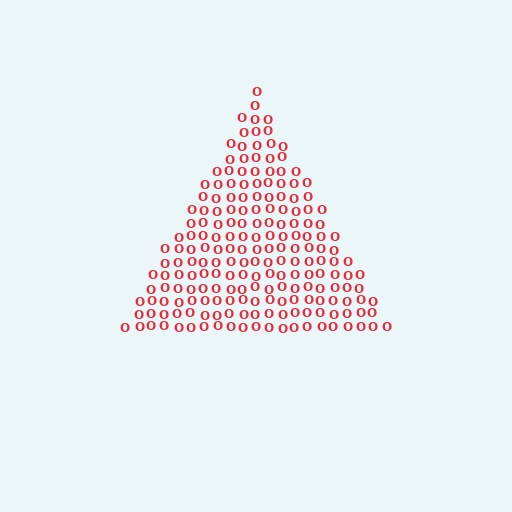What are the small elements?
The small elements are letter O's.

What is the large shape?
The large shape is a triangle.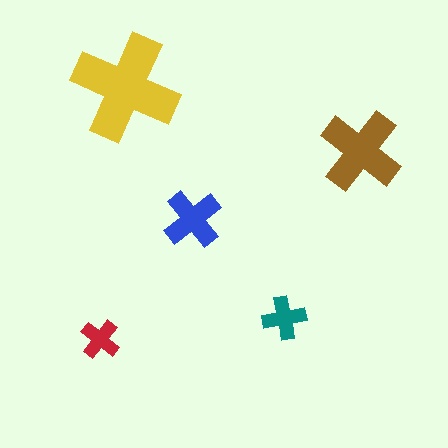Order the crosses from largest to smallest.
the yellow one, the brown one, the blue one, the teal one, the red one.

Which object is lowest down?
The red cross is bottommost.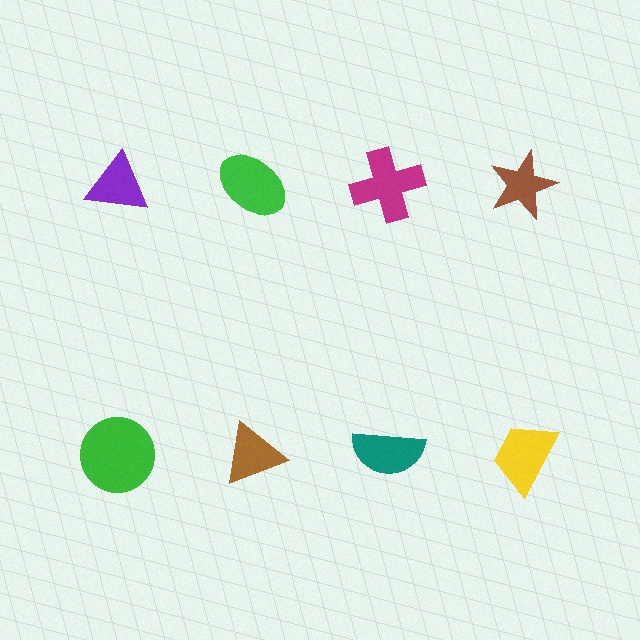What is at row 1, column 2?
A green ellipse.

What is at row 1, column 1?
A purple triangle.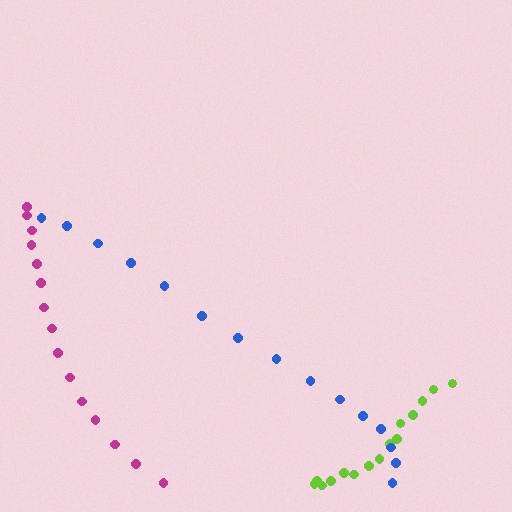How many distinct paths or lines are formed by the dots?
There are 3 distinct paths.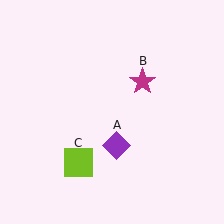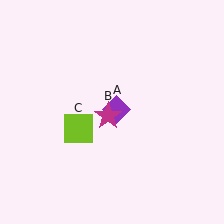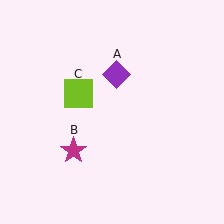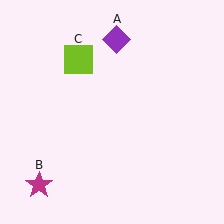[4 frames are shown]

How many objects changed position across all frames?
3 objects changed position: purple diamond (object A), magenta star (object B), lime square (object C).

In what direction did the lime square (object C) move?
The lime square (object C) moved up.